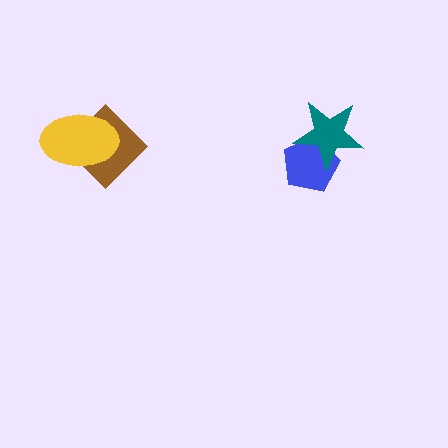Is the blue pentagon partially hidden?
Yes, it is partially covered by another shape.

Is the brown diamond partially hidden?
Yes, it is partially covered by another shape.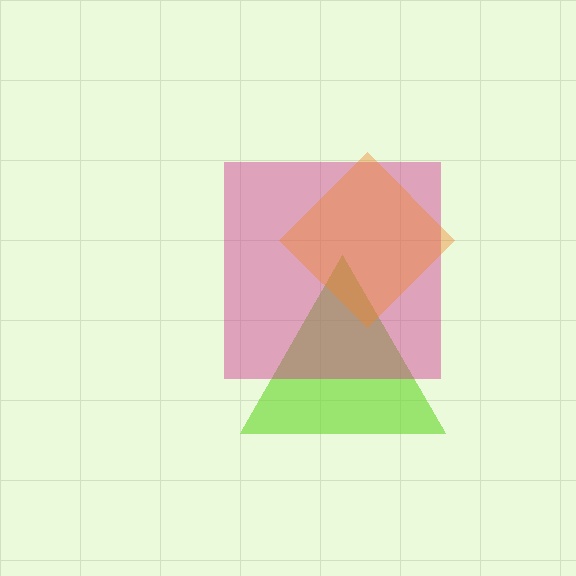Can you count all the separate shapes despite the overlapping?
Yes, there are 3 separate shapes.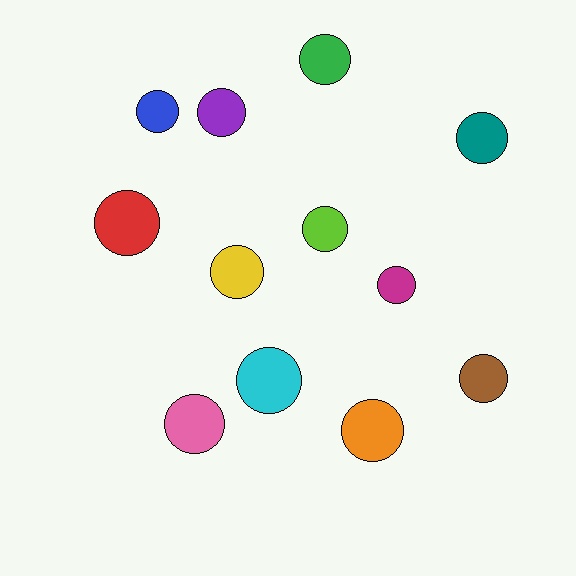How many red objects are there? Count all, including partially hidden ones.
There is 1 red object.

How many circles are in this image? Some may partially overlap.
There are 12 circles.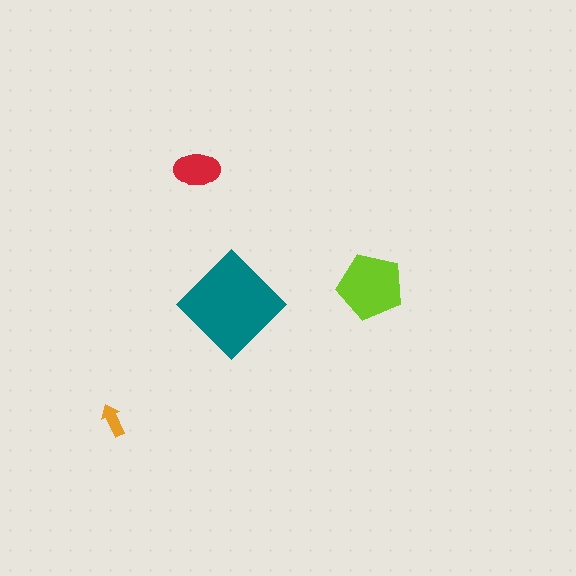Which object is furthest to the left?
The orange arrow is leftmost.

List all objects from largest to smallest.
The teal diamond, the lime pentagon, the red ellipse, the orange arrow.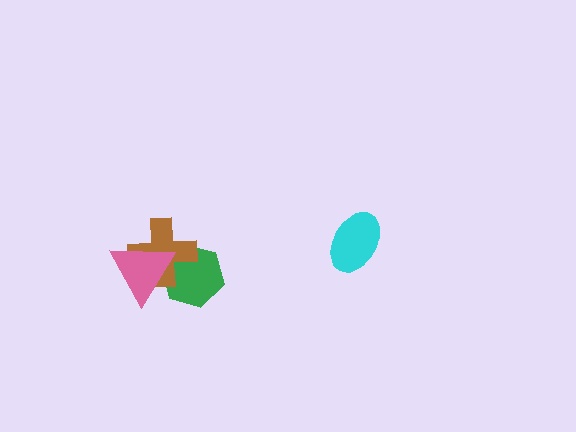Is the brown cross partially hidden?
Yes, it is partially covered by another shape.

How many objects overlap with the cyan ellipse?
0 objects overlap with the cyan ellipse.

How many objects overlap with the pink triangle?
2 objects overlap with the pink triangle.